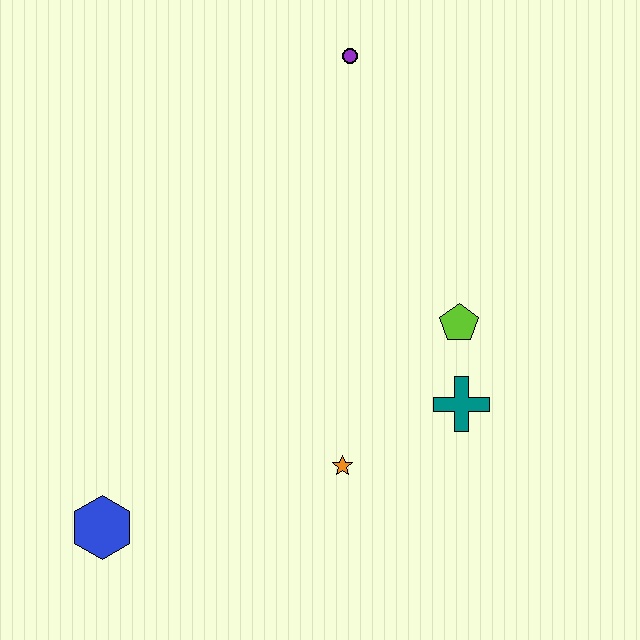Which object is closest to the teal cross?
The lime pentagon is closest to the teal cross.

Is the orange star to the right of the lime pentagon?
No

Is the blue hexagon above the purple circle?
No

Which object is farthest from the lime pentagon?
The blue hexagon is farthest from the lime pentagon.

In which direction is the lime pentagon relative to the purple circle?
The lime pentagon is below the purple circle.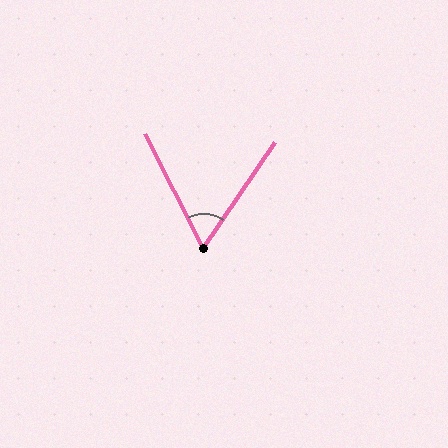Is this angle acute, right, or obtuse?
It is acute.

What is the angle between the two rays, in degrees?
Approximately 61 degrees.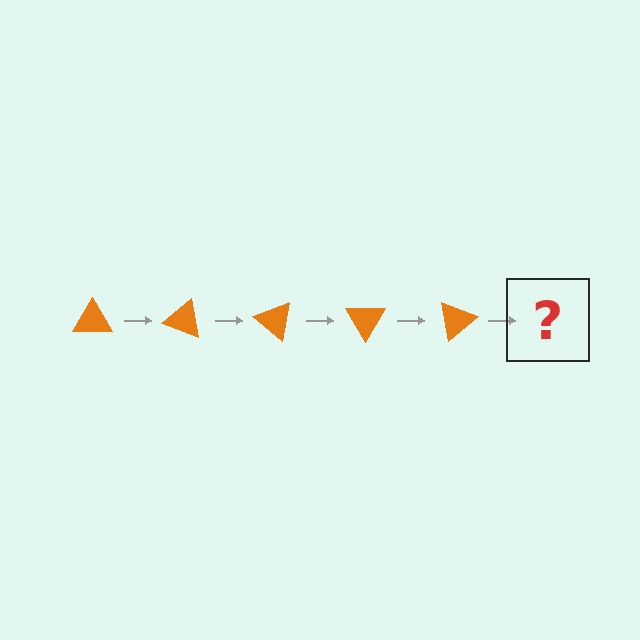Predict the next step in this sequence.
The next step is an orange triangle rotated 100 degrees.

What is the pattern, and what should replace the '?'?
The pattern is that the triangle rotates 20 degrees each step. The '?' should be an orange triangle rotated 100 degrees.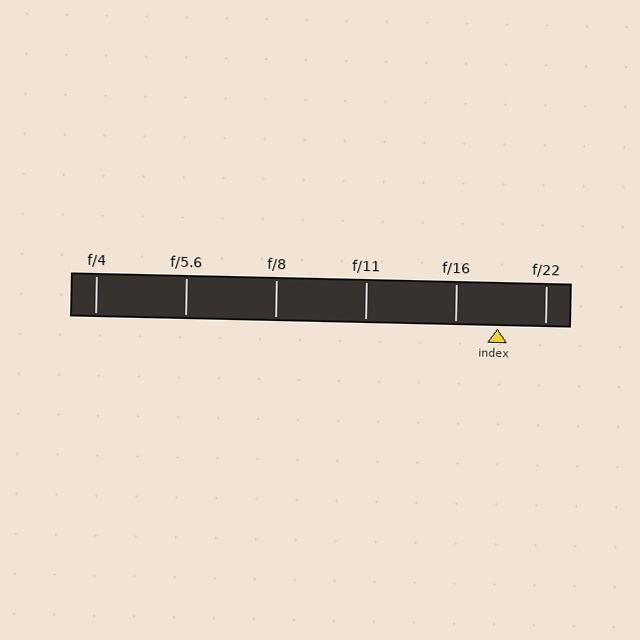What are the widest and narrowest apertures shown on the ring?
The widest aperture shown is f/4 and the narrowest is f/22.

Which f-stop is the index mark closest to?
The index mark is closest to f/16.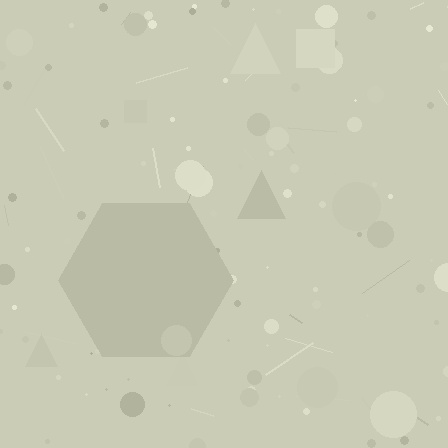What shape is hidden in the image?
A hexagon is hidden in the image.